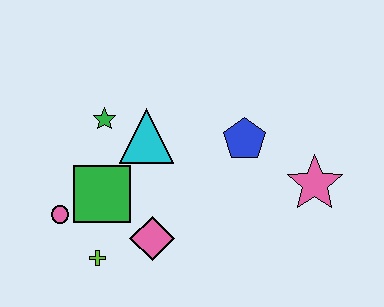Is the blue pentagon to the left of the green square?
No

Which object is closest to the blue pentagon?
The pink star is closest to the blue pentagon.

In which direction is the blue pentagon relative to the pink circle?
The blue pentagon is to the right of the pink circle.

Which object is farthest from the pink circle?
The pink star is farthest from the pink circle.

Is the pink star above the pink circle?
Yes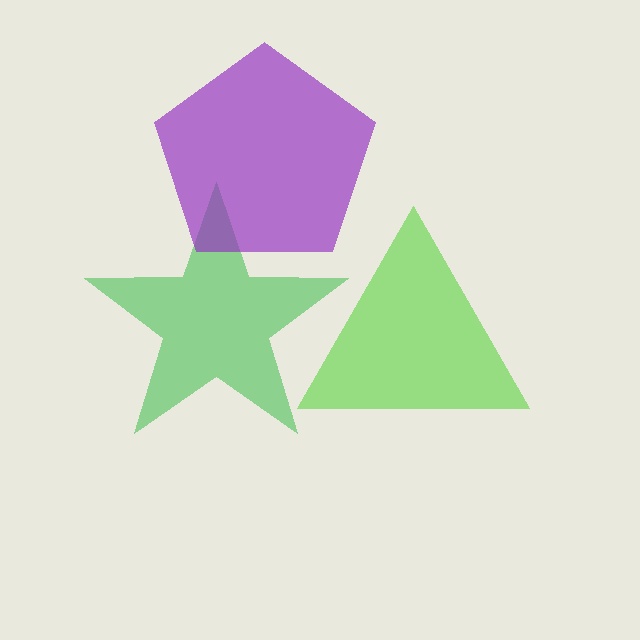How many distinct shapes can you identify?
There are 3 distinct shapes: a green star, a lime triangle, a purple pentagon.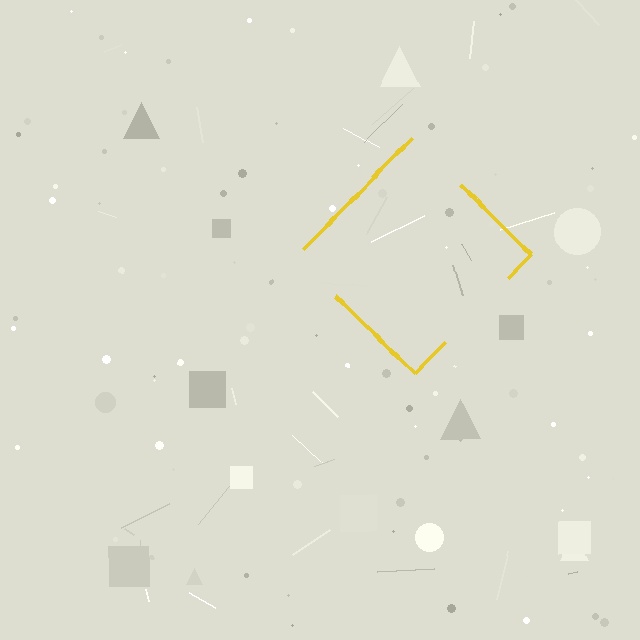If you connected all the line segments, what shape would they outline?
They would outline a diamond.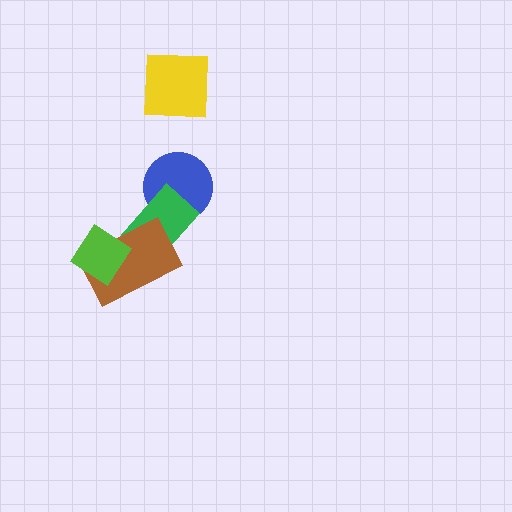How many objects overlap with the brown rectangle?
2 objects overlap with the brown rectangle.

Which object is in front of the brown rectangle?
The lime diamond is in front of the brown rectangle.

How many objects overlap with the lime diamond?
1 object overlaps with the lime diamond.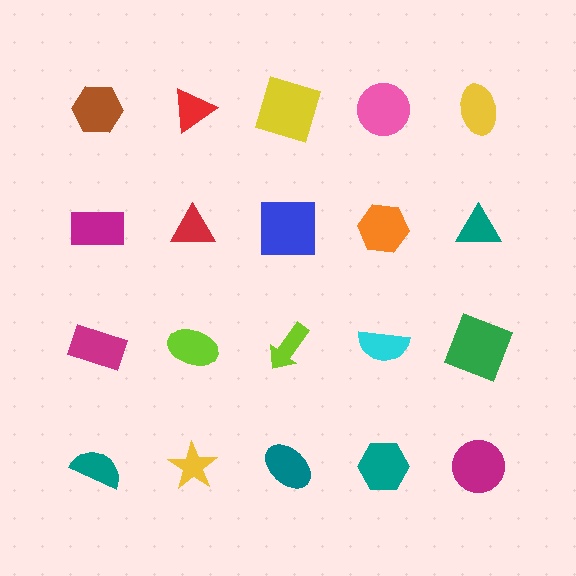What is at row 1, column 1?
A brown hexagon.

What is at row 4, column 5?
A magenta circle.